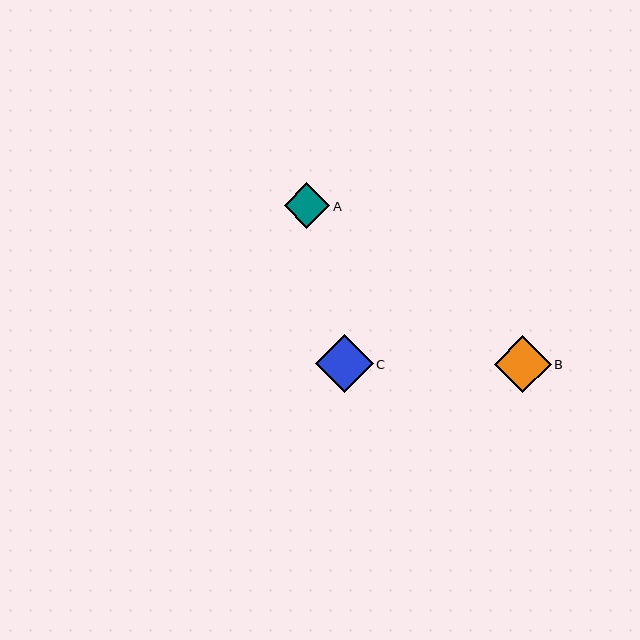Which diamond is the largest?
Diamond C is the largest with a size of approximately 58 pixels.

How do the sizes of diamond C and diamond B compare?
Diamond C and diamond B are approximately the same size.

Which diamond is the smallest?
Diamond A is the smallest with a size of approximately 46 pixels.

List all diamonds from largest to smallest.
From largest to smallest: C, B, A.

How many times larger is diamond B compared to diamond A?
Diamond B is approximately 1.3 times the size of diamond A.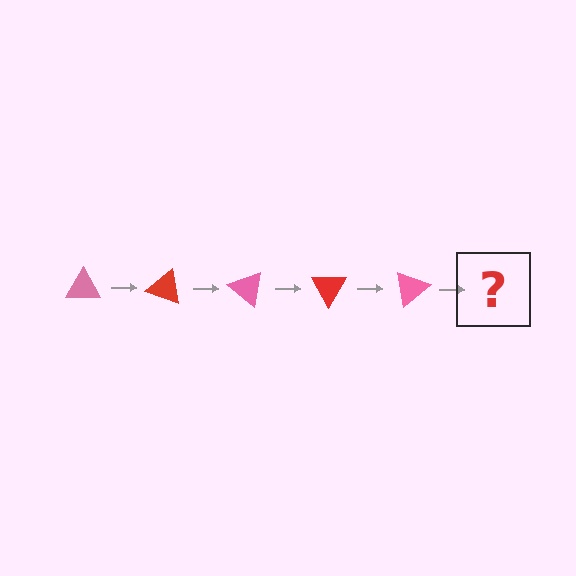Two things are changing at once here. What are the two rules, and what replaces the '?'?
The two rules are that it rotates 20 degrees each step and the color cycles through pink and red. The '?' should be a red triangle, rotated 100 degrees from the start.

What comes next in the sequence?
The next element should be a red triangle, rotated 100 degrees from the start.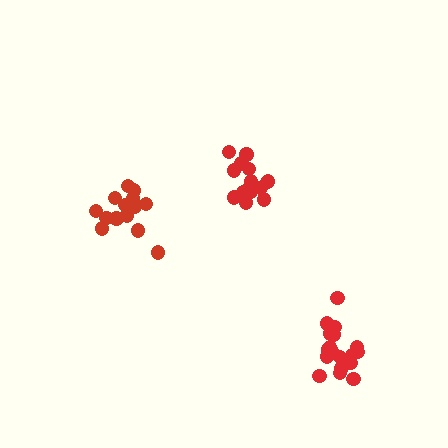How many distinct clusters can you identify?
There are 3 distinct clusters.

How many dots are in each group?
Group 1: 14 dots, Group 2: 16 dots, Group 3: 19 dots (49 total).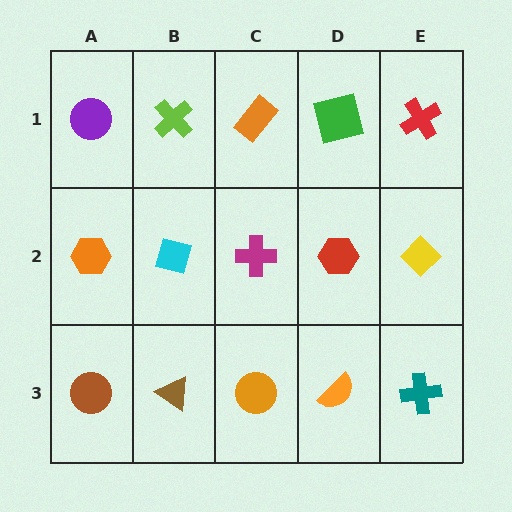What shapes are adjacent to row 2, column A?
A purple circle (row 1, column A), a brown circle (row 3, column A), a cyan diamond (row 2, column B).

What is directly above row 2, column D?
A green square.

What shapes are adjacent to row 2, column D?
A green square (row 1, column D), an orange semicircle (row 3, column D), a magenta cross (row 2, column C), a yellow diamond (row 2, column E).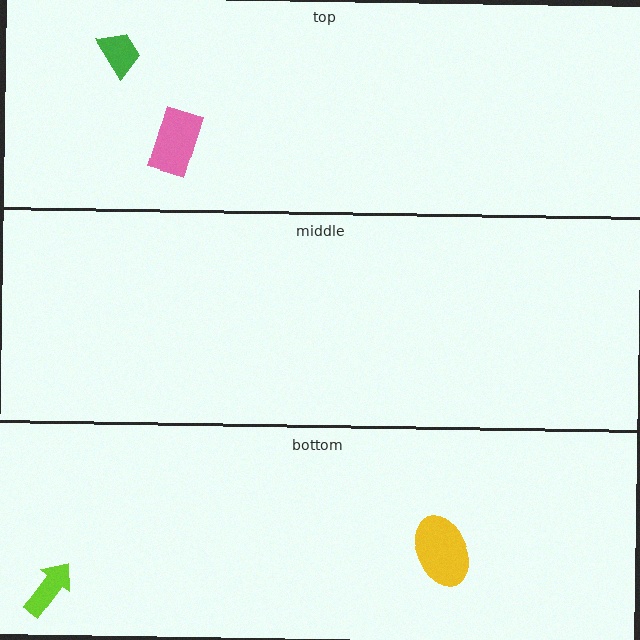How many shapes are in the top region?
2.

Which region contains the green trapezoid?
The top region.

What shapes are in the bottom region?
The lime arrow, the yellow ellipse.